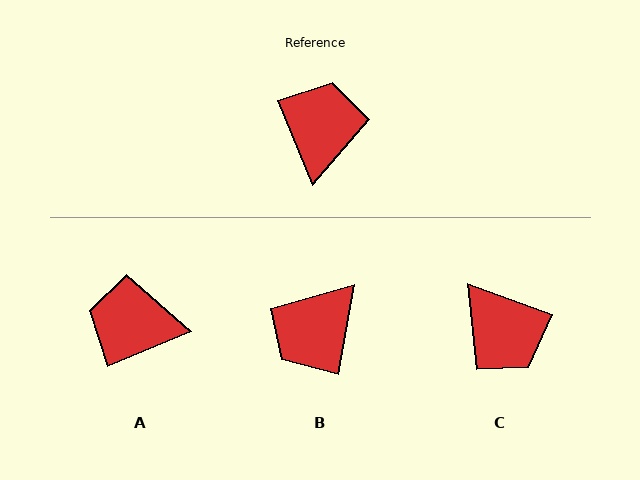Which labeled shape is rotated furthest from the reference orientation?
B, about 147 degrees away.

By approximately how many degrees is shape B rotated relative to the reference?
Approximately 147 degrees counter-clockwise.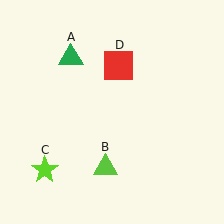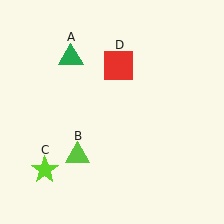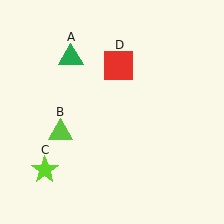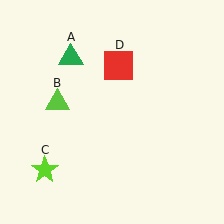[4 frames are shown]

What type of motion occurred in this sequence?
The lime triangle (object B) rotated clockwise around the center of the scene.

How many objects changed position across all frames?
1 object changed position: lime triangle (object B).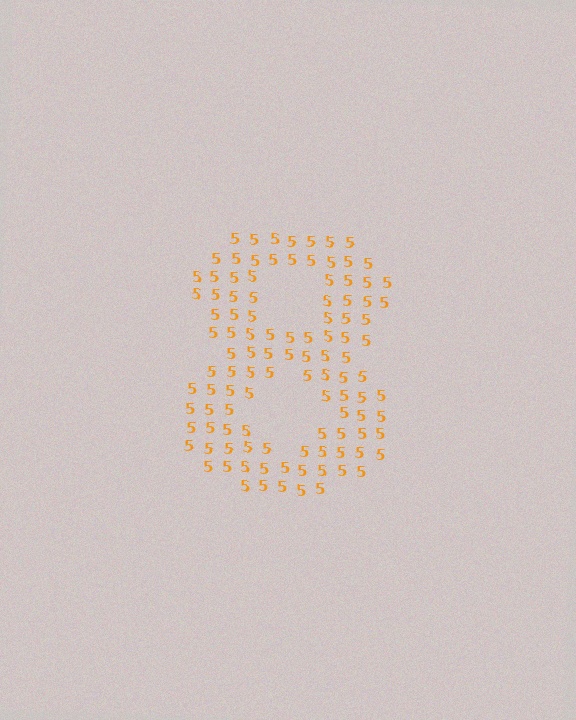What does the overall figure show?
The overall figure shows the digit 8.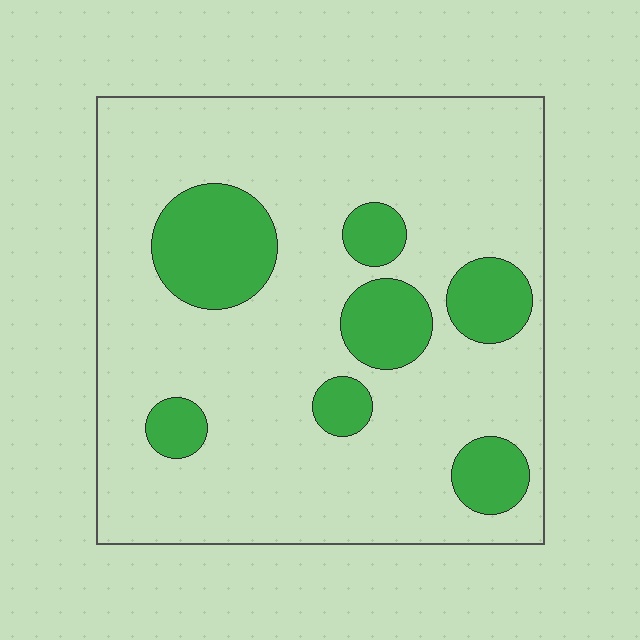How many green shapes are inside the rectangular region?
7.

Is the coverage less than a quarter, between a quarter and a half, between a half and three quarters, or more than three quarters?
Less than a quarter.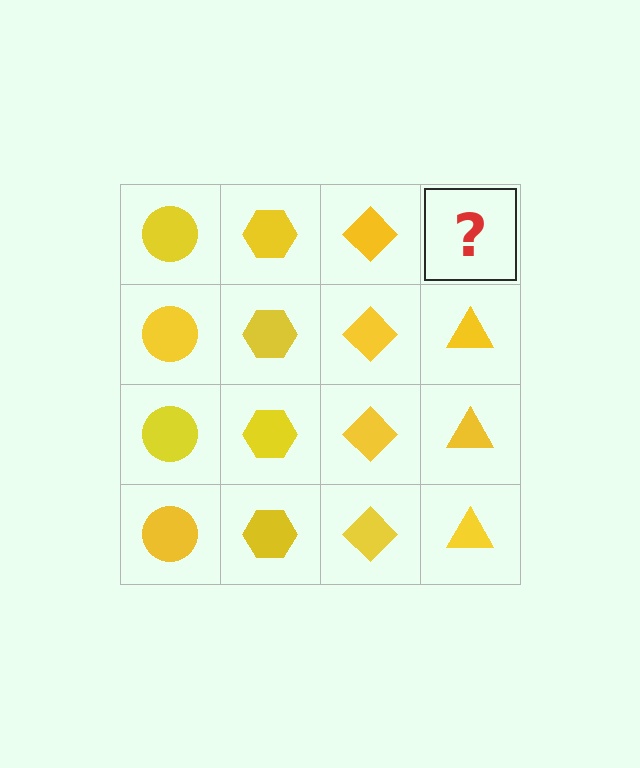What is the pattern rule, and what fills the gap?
The rule is that each column has a consistent shape. The gap should be filled with a yellow triangle.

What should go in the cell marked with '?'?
The missing cell should contain a yellow triangle.